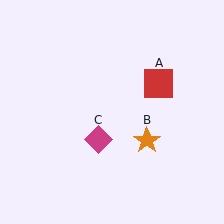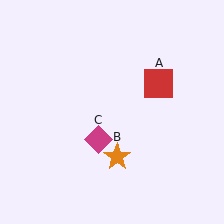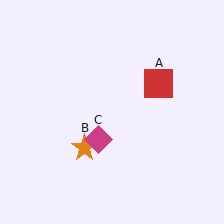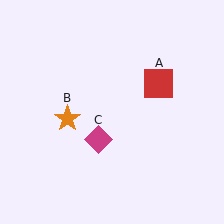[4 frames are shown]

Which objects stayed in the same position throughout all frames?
Red square (object A) and magenta diamond (object C) remained stationary.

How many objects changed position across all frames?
1 object changed position: orange star (object B).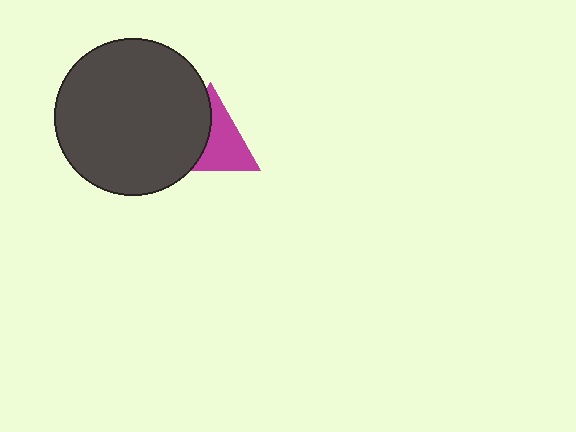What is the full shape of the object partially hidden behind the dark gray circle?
The partially hidden object is a magenta triangle.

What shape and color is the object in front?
The object in front is a dark gray circle.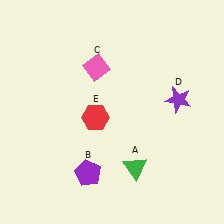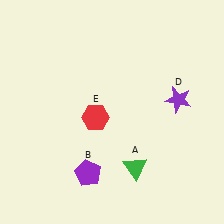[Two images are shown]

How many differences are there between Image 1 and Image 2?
There is 1 difference between the two images.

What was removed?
The pink diamond (C) was removed in Image 2.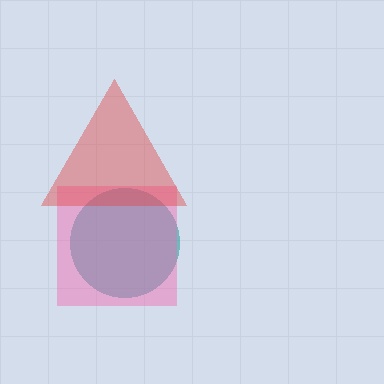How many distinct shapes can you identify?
There are 3 distinct shapes: a teal circle, a pink square, a red triangle.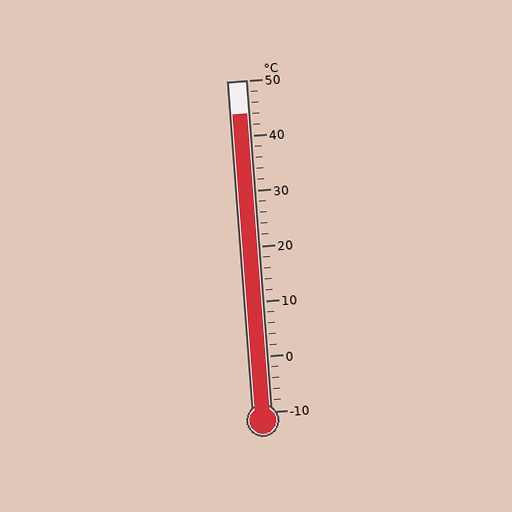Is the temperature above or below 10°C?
The temperature is above 10°C.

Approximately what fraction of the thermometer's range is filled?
The thermometer is filled to approximately 90% of its range.